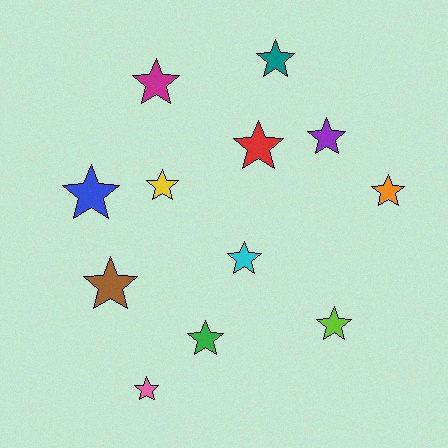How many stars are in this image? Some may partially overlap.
There are 12 stars.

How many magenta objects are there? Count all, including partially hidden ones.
There is 1 magenta object.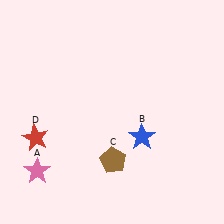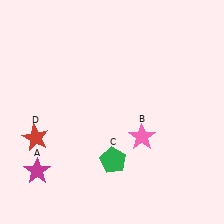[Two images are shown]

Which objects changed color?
A changed from pink to magenta. B changed from blue to pink. C changed from brown to green.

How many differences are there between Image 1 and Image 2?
There are 3 differences between the two images.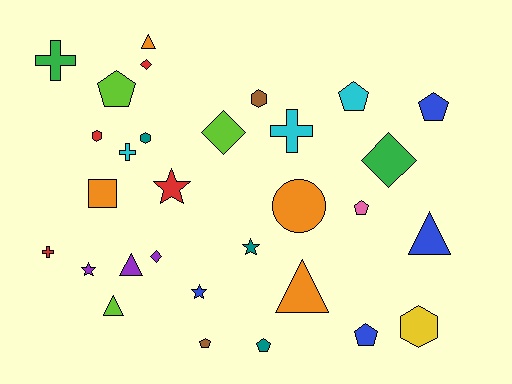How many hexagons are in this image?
There are 4 hexagons.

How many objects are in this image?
There are 30 objects.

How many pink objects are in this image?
There is 1 pink object.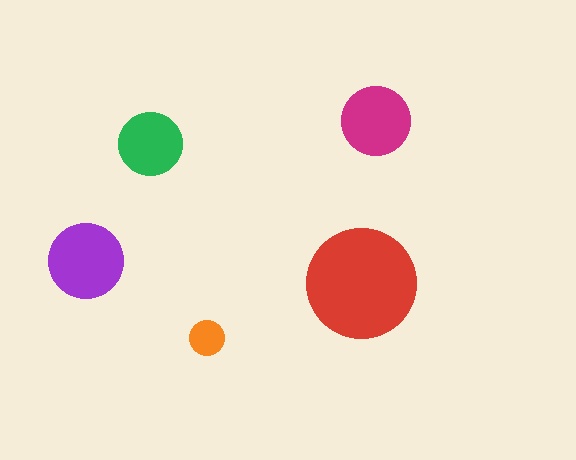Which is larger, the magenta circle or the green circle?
The magenta one.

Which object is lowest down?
The orange circle is bottommost.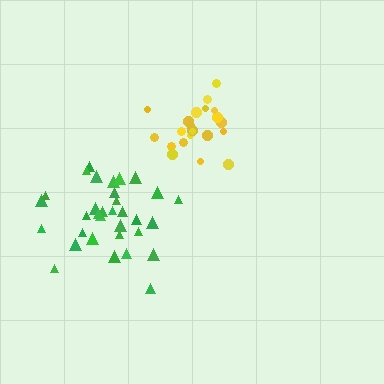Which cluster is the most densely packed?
Yellow.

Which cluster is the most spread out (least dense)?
Green.